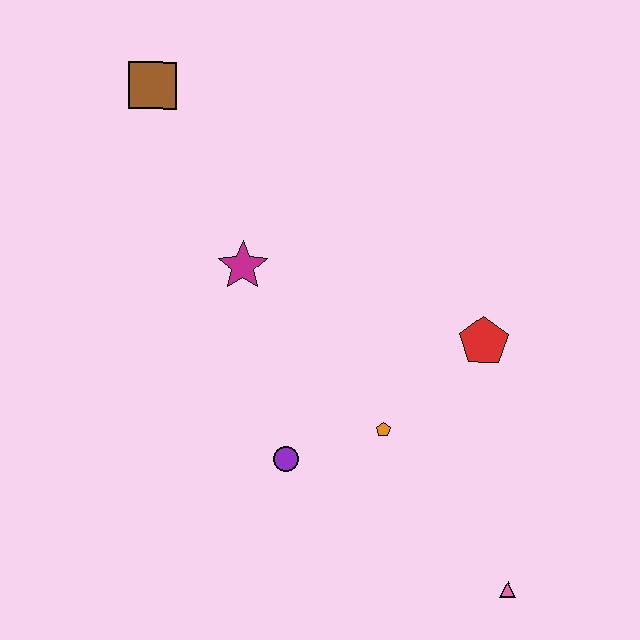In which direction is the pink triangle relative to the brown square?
The pink triangle is below the brown square.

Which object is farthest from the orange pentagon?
The brown square is farthest from the orange pentagon.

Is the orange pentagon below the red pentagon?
Yes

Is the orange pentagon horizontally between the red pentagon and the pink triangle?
No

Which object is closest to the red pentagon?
The orange pentagon is closest to the red pentagon.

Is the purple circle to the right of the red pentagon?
No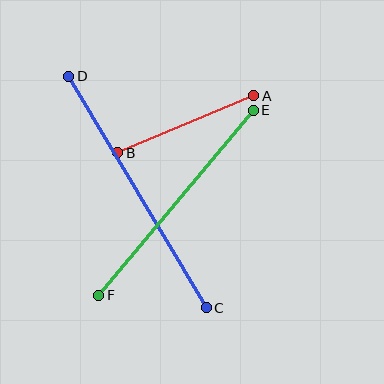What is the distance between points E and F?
The distance is approximately 241 pixels.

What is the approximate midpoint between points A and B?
The midpoint is at approximately (186, 124) pixels.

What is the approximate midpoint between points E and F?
The midpoint is at approximately (176, 203) pixels.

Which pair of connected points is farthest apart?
Points C and D are farthest apart.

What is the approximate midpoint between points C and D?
The midpoint is at approximately (137, 192) pixels.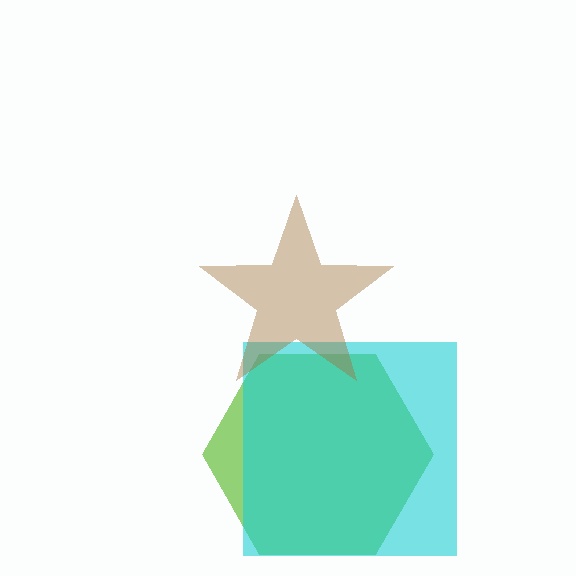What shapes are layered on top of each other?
The layered shapes are: a lime hexagon, a cyan square, a brown star.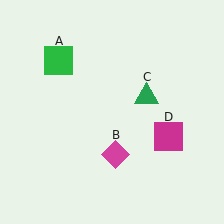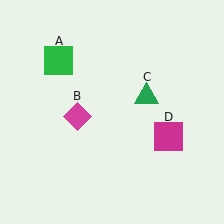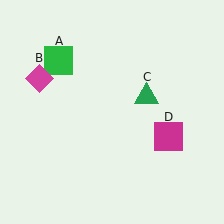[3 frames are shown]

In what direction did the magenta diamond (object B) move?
The magenta diamond (object B) moved up and to the left.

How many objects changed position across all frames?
1 object changed position: magenta diamond (object B).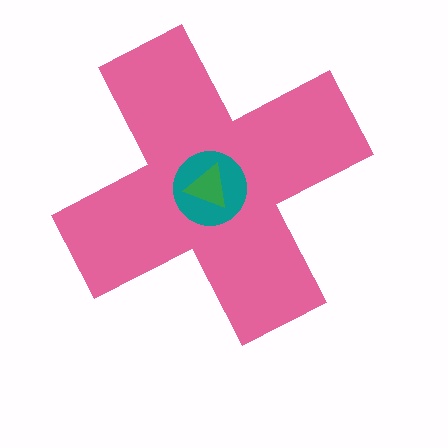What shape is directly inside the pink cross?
The teal circle.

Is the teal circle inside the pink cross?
Yes.